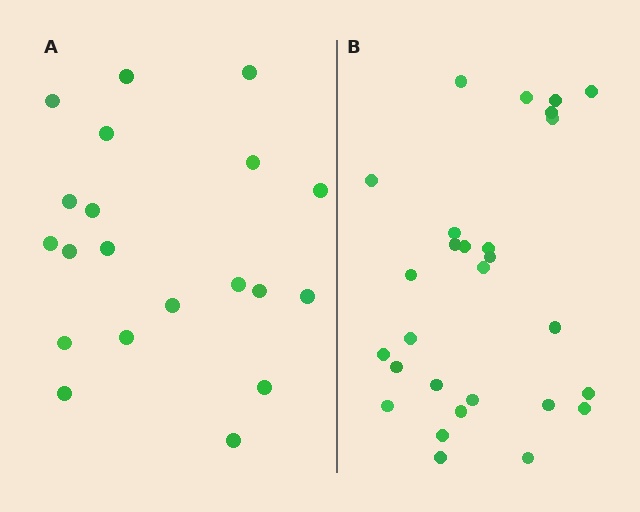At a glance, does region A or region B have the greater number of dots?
Region B (the right region) has more dots.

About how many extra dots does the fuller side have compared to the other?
Region B has roughly 8 or so more dots than region A.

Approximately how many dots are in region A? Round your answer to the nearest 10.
About 20 dots.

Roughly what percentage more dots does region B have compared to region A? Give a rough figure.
About 40% more.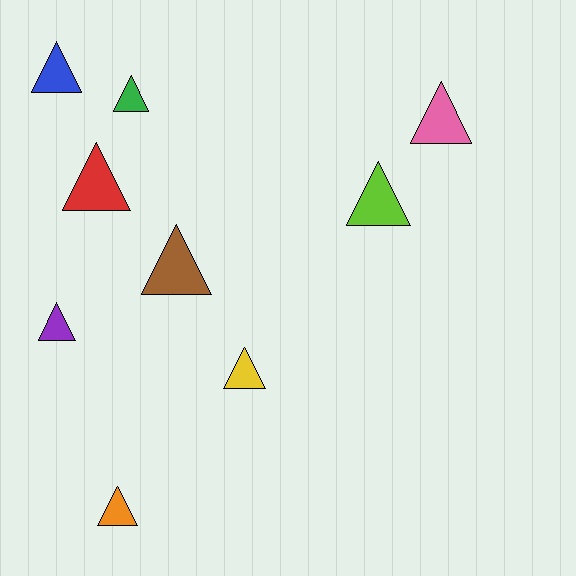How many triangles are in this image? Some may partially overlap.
There are 9 triangles.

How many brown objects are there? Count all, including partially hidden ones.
There is 1 brown object.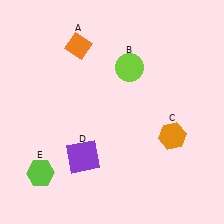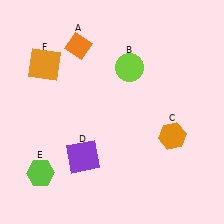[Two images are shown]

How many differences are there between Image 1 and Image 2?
There is 1 difference between the two images.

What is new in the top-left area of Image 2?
An orange square (F) was added in the top-left area of Image 2.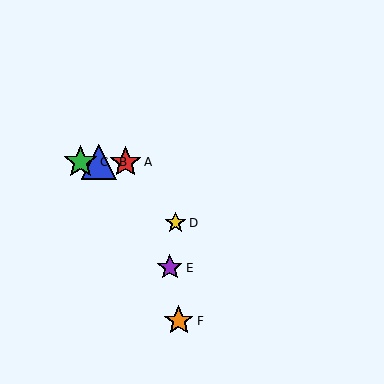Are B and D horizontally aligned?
No, B is at y≈162 and D is at y≈223.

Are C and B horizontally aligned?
Yes, both are at y≈162.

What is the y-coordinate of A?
Object A is at y≈162.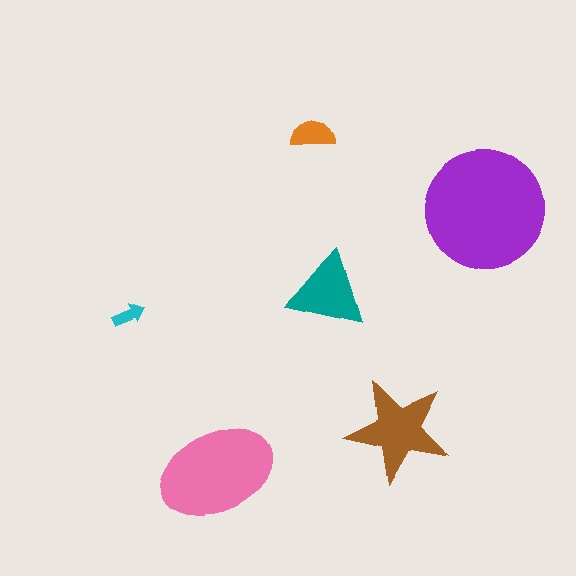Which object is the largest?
The purple circle.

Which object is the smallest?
The cyan arrow.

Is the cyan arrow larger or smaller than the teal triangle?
Smaller.